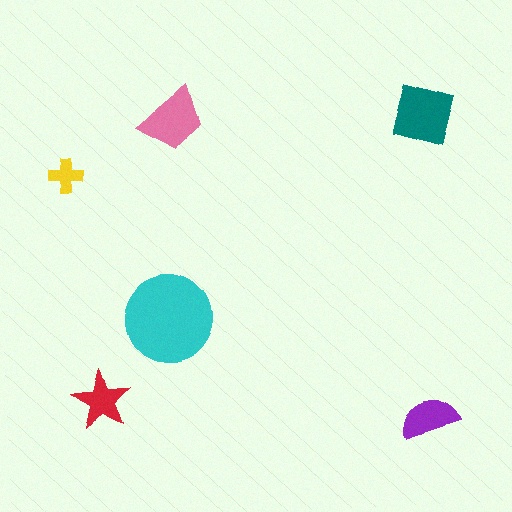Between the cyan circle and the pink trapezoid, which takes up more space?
The cyan circle.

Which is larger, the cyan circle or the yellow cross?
The cyan circle.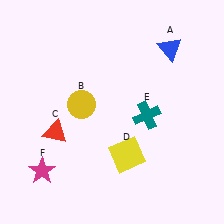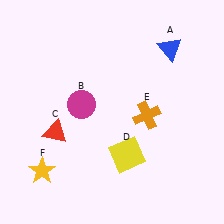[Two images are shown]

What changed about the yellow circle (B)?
In Image 1, B is yellow. In Image 2, it changed to magenta.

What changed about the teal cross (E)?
In Image 1, E is teal. In Image 2, it changed to orange.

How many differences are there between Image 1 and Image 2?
There are 3 differences between the two images.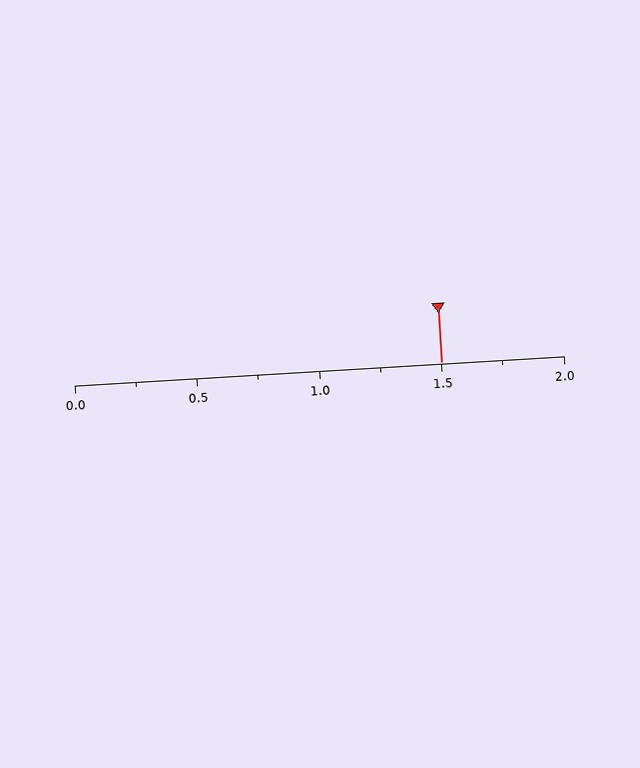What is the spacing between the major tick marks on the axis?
The major ticks are spaced 0.5 apart.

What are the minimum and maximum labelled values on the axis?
The axis runs from 0.0 to 2.0.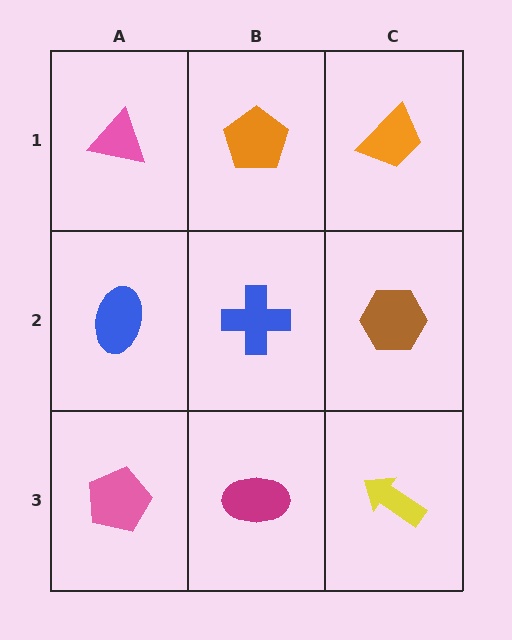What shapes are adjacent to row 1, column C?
A brown hexagon (row 2, column C), an orange pentagon (row 1, column B).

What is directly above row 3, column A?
A blue ellipse.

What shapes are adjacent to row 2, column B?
An orange pentagon (row 1, column B), a magenta ellipse (row 3, column B), a blue ellipse (row 2, column A), a brown hexagon (row 2, column C).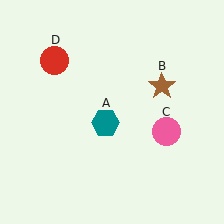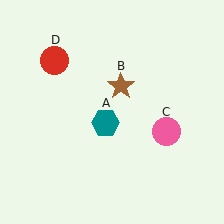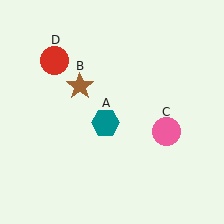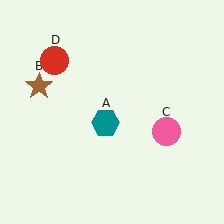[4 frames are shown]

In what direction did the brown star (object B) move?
The brown star (object B) moved left.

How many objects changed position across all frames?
1 object changed position: brown star (object B).